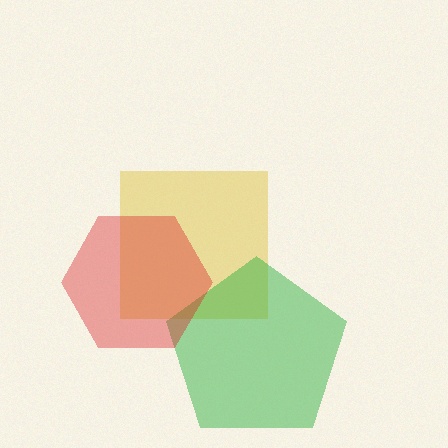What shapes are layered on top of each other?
The layered shapes are: a yellow square, a green pentagon, a red hexagon.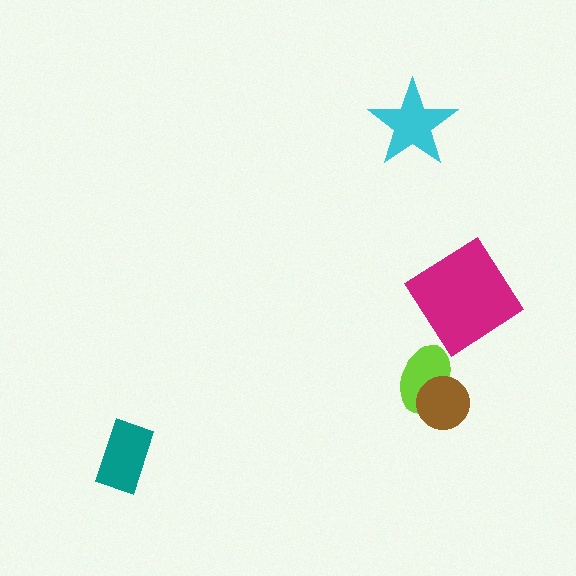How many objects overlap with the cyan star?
0 objects overlap with the cyan star.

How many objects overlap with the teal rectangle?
0 objects overlap with the teal rectangle.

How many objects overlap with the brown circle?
1 object overlaps with the brown circle.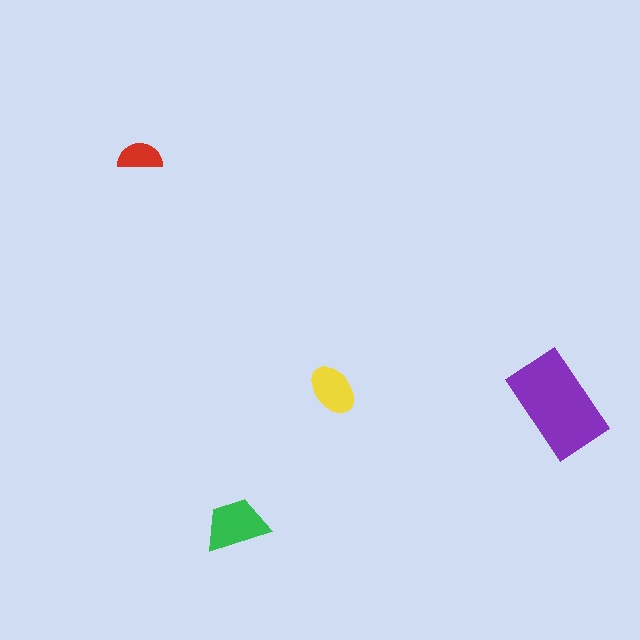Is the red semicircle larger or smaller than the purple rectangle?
Smaller.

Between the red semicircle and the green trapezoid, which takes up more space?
The green trapezoid.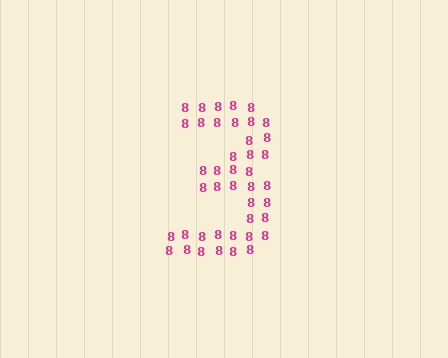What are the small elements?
The small elements are digit 8's.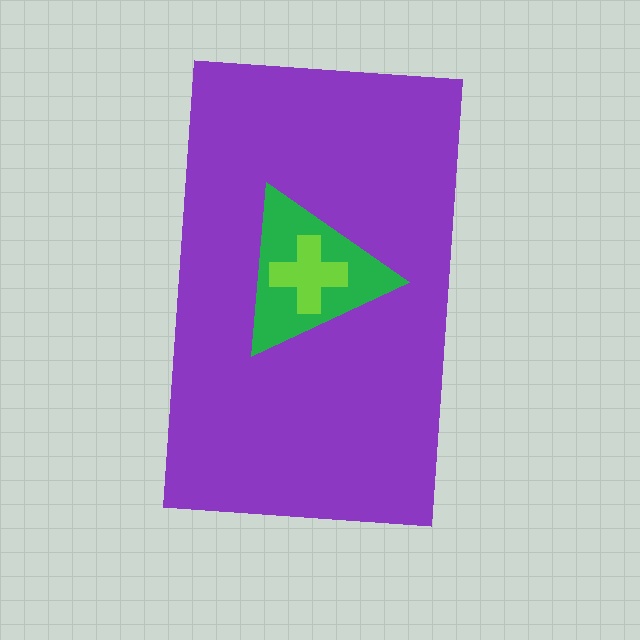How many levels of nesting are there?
3.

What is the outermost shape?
The purple rectangle.